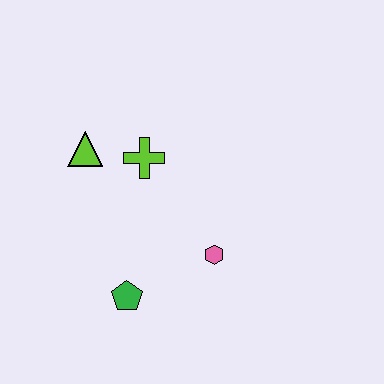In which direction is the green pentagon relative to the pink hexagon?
The green pentagon is to the left of the pink hexagon.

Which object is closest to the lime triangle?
The lime cross is closest to the lime triangle.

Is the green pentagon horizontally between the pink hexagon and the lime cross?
No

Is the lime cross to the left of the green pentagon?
No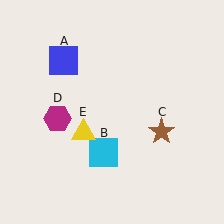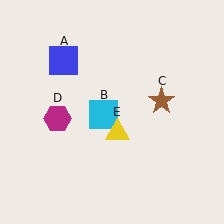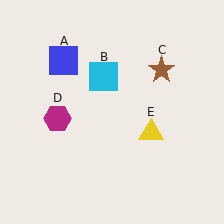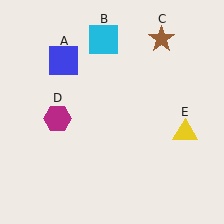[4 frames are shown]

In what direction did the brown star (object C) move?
The brown star (object C) moved up.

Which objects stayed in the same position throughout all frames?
Blue square (object A) and magenta hexagon (object D) remained stationary.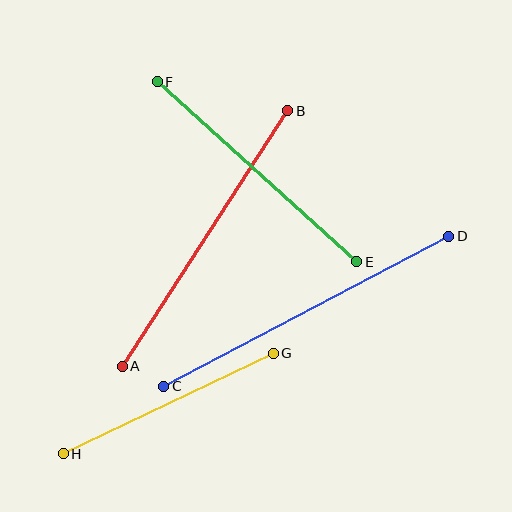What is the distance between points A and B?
The distance is approximately 304 pixels.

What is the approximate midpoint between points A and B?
The midpoint is at approximately (205, 239) pixels.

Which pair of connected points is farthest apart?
Points C and D are farthest apart.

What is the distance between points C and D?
The distance is approximately 322 pixels.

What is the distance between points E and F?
The distance is approximately 269 pixels.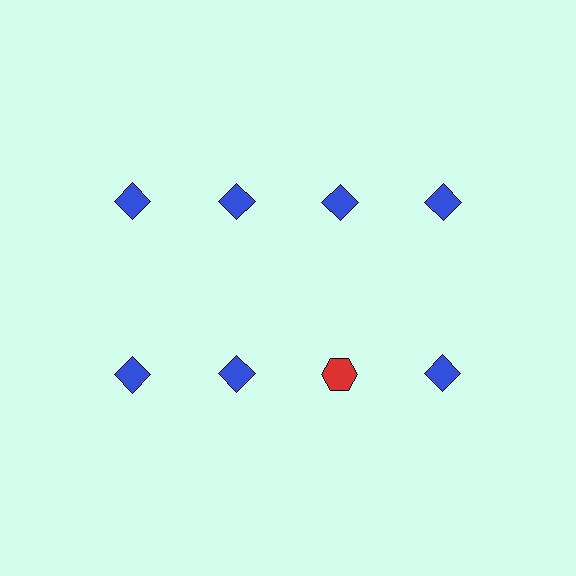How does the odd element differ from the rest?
It differs in both color (red instead of blue) and shape (hexagon instead of diamond).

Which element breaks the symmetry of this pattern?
The red hexagon in the second row, center column breaks the symmetry. All other shapes are blue diamonds.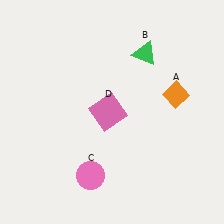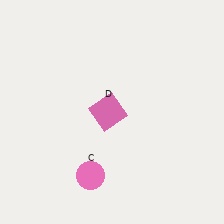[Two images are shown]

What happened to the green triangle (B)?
The green triangle (B) was removed in Image 2. It was in the top-right area of Image 1.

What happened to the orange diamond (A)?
The orange diamond (A) was removed in Image 2. It was in the top-right area of Image 1.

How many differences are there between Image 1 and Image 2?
There are 2 differences between the two images.